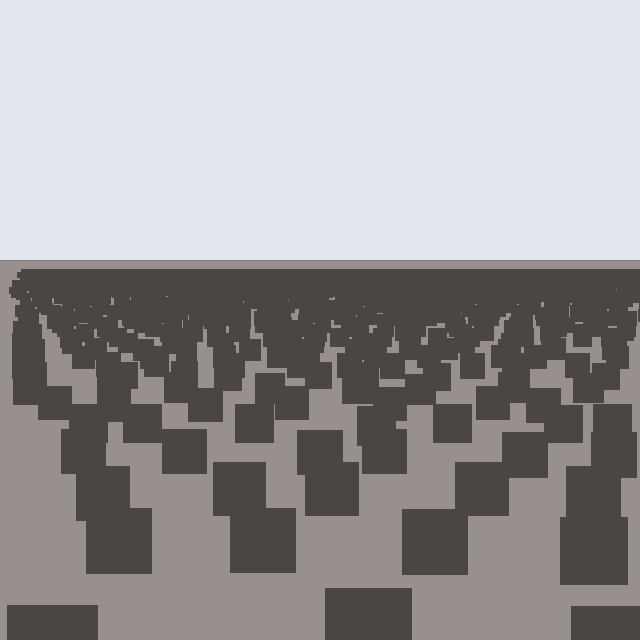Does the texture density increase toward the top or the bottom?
Density increases toward the top.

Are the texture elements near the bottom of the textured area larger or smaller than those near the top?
Larger. Near the bottom, elements are closer to the viewer and appear at a bigger on-screen size.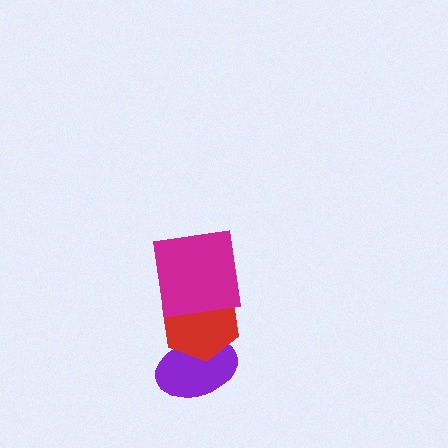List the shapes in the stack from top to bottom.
From top to bottom: the magenta square, the red hexagon, the purple ellipse.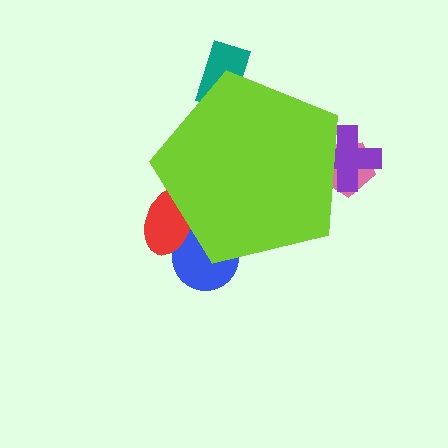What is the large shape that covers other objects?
A lime pentagon.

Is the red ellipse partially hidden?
Yes, the red ellipse is partially hidden behind the lime pentagon.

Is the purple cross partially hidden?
Yes, the purple cross is partially hidden behind the lime pentagon.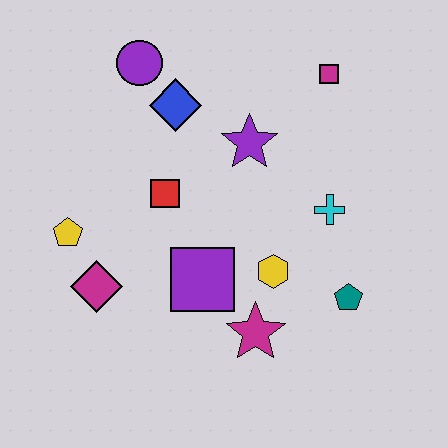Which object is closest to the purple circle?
The blue diamond is closest to the purple circle.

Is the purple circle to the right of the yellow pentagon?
Yes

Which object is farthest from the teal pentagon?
The purple circle is farthest from the teal pentagon.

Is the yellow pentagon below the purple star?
Yes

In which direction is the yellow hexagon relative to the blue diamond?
The yellow hexagon is below the blue diamond.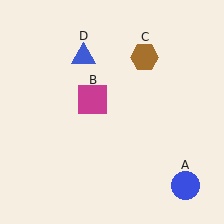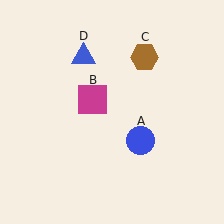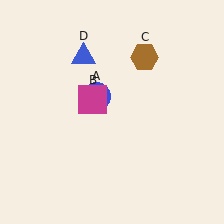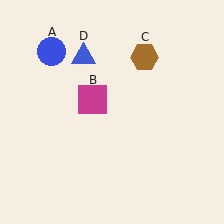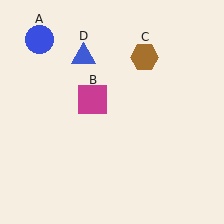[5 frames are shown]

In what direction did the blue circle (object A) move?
The blue circle (object A) moved up and to the left.